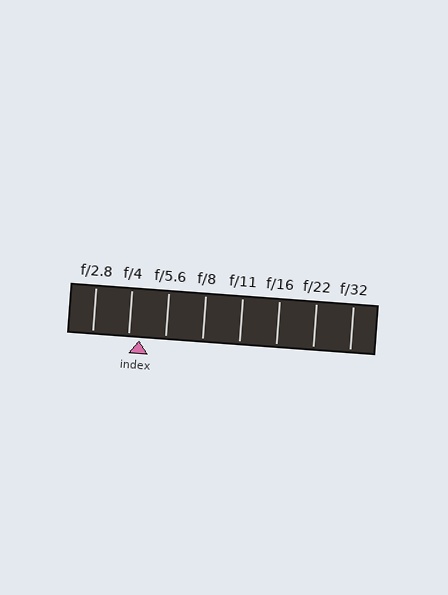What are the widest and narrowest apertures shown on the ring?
The widest aperture shown is f/2.8 and the narrowest is f/32.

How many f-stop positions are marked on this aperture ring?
There are 8 f-stop positions marked.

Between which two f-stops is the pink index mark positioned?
The index mark is between f/4 and f/5.6.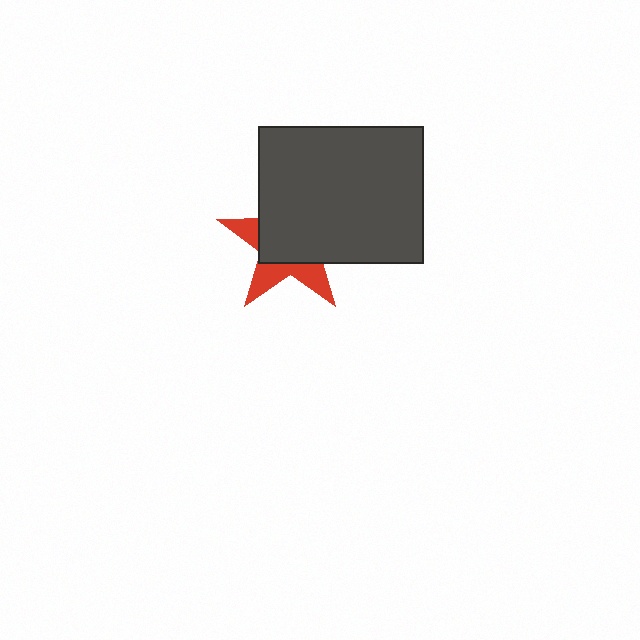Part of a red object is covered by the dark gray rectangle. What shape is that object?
It is a star.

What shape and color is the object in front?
The object in front is a dark gray rectangle.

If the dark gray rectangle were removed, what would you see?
You would see the complete red star.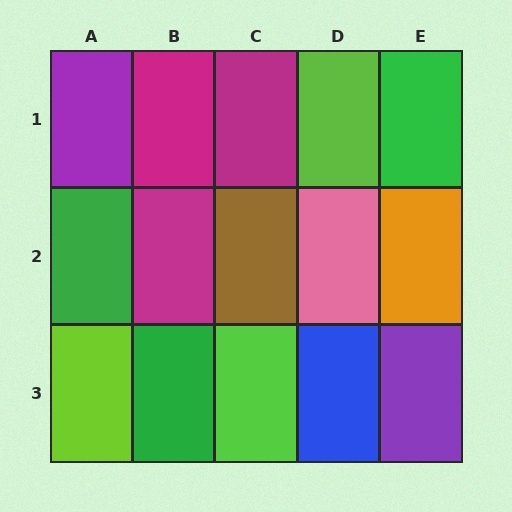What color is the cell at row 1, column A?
Purple.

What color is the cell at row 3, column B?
Green.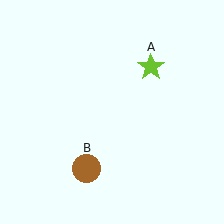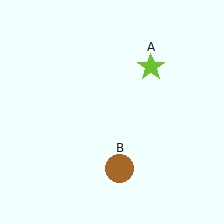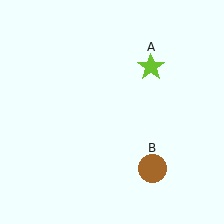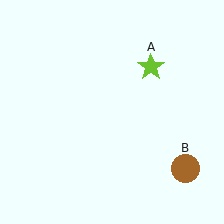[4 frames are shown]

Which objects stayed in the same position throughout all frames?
Lime star (object A) remained stationary.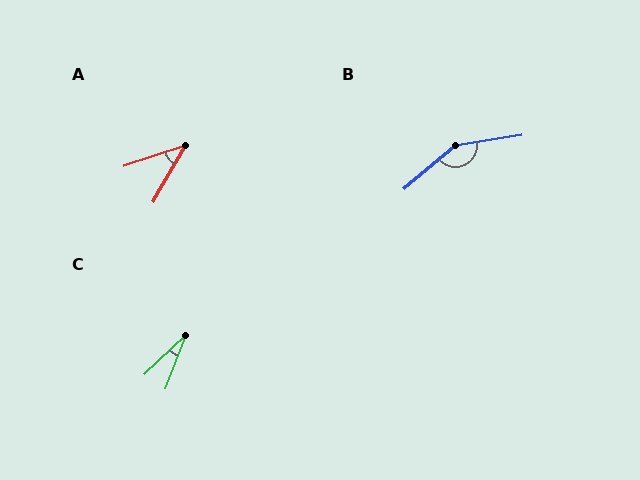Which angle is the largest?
B, at approximately 149 degrees.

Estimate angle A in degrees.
Approximately 42 degrees.